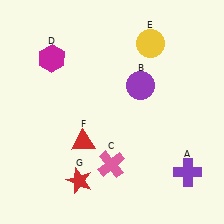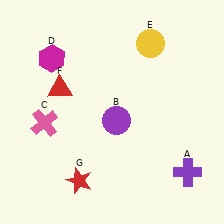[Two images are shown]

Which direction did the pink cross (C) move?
The pink cross (C) moved left.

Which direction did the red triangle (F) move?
The red triangle (F) moved up.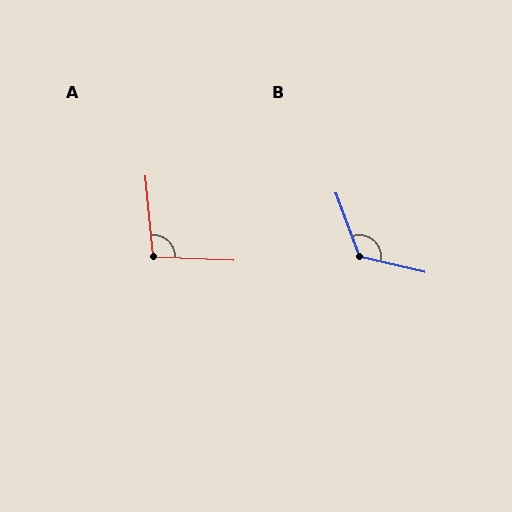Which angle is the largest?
B, at approximately 124 degrees.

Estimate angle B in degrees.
Approximately 124 degrees.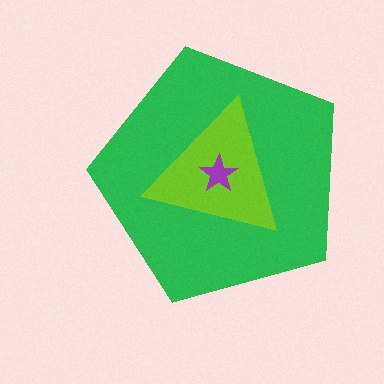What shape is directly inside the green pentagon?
The lime triangle.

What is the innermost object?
The purple star.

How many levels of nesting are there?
3.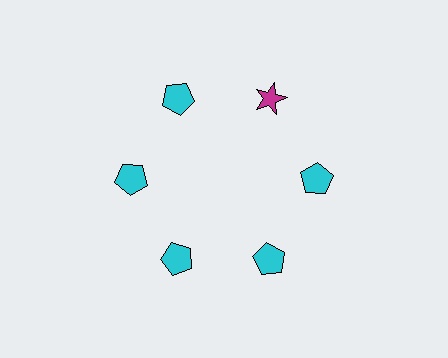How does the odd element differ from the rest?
It differs in both color (magenta instead of cyan) and shape (star instead of pentagon).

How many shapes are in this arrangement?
There are 6 shapes arranged in a ring pattern.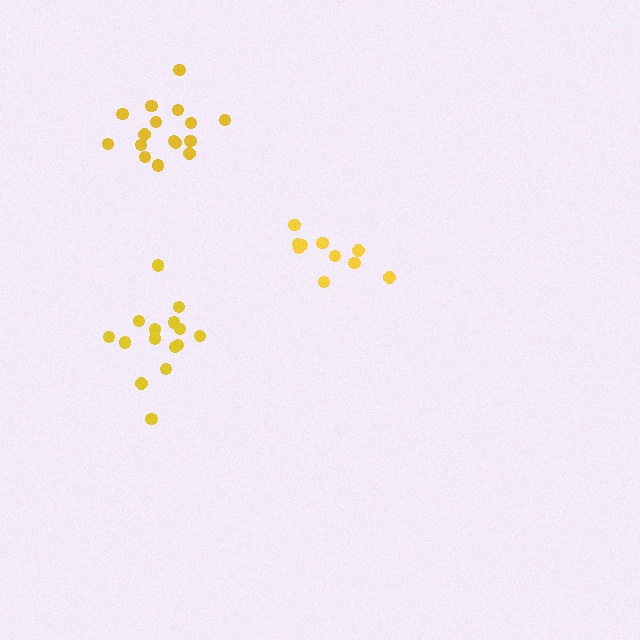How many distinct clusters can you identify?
There are 3 distinct clusters.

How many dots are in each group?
Group 1: 16 dots, Group 2: 10 dots, Group 3: 15 dots (41 total).